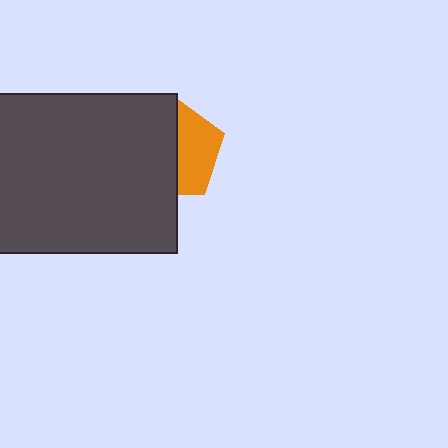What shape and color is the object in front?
The object in front is a dark gray rectangle.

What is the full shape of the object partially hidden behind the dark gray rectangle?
The partially hidden object is an orange pentagon.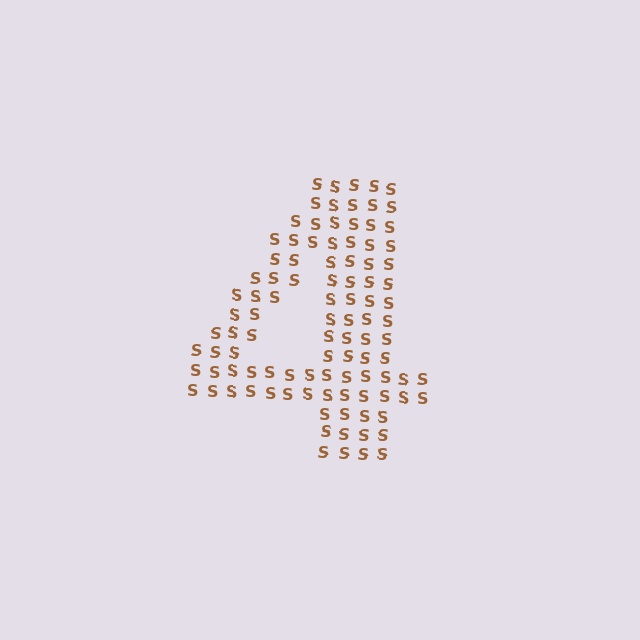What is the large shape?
The large shape is the digit 4.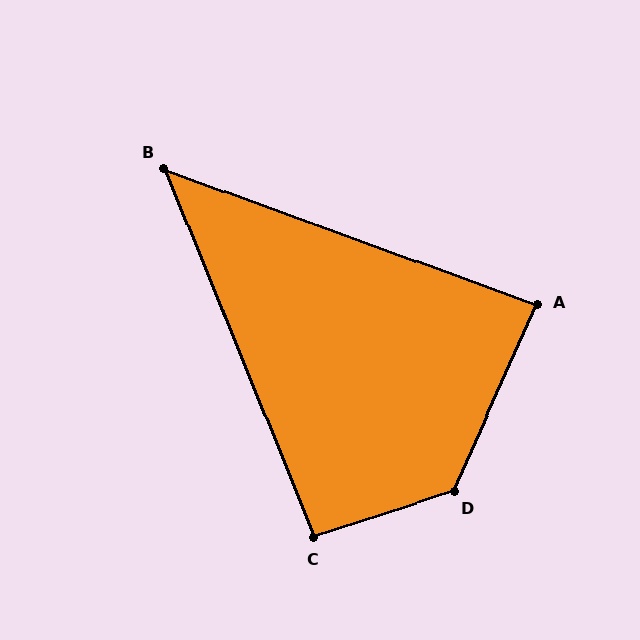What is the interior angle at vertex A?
Approximately 86 degrees (approximately right).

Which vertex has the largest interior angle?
D, at approximately 132 degrees.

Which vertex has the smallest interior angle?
B, at approximately 48 degrees.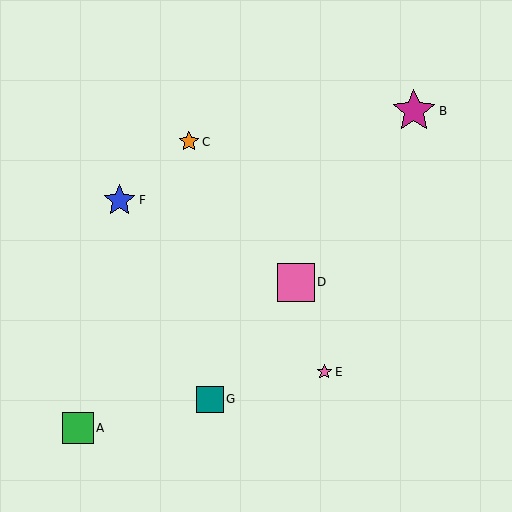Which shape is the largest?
The magenta star (labeled B) is the largest.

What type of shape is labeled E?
Shape E is a pink star.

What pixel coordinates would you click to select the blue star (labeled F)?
Click at (120, 201) to select the blue star F.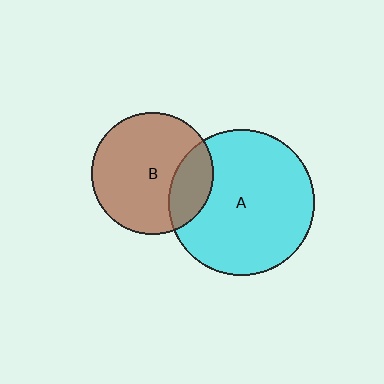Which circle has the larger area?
Circle A (cyan).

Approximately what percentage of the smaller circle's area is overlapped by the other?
Approximately 25%.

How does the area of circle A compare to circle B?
Approximately 1.4 times.